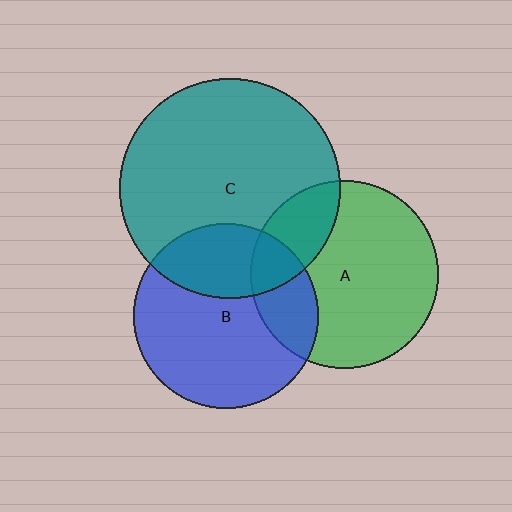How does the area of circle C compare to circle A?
Approximately 1.4 times.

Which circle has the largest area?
Circle C (teal).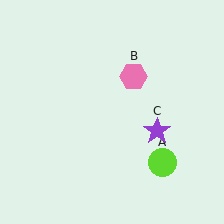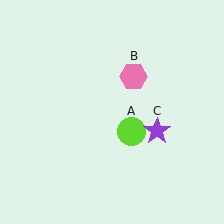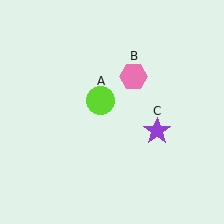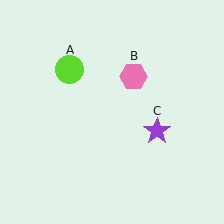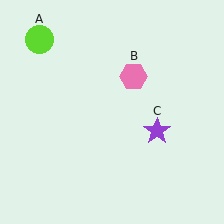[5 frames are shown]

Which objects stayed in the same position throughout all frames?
Pink hexagon (object B) and purple star (object C) remained stationary.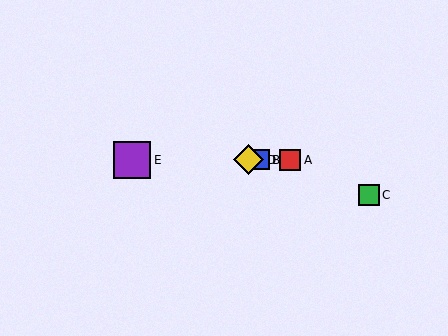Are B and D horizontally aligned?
Yes, both are at y≈160.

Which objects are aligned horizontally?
Objects A, B, D, E are aligned horizontally.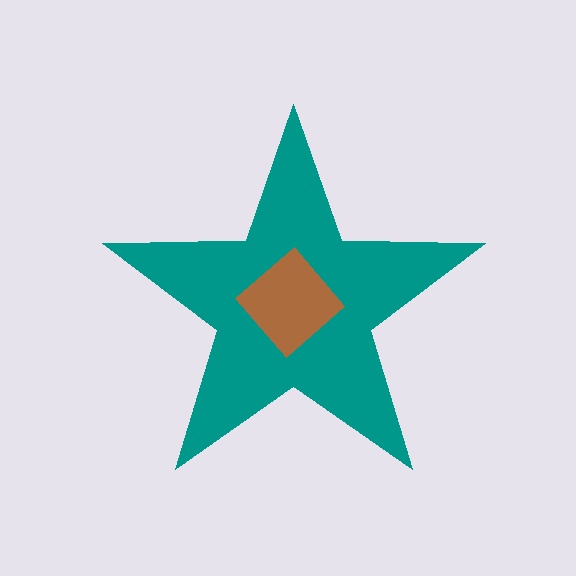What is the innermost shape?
The brown diamond.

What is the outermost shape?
The teal star.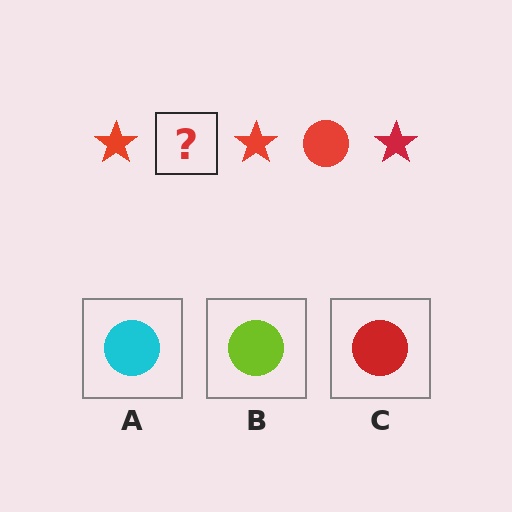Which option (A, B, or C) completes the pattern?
C.